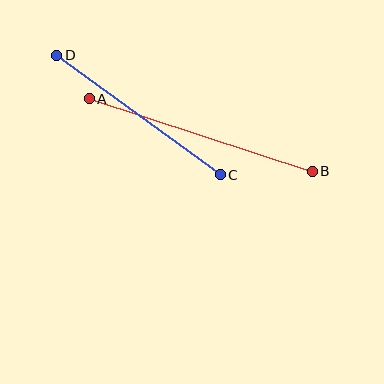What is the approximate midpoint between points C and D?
The midpoint is at approximately (139, 115) pixels.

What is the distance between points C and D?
The distance is approximately 202 pixels.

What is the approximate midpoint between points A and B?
The midpoint is at approximately (201, 135) pixels.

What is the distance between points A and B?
The distance is approximately 234 pixels.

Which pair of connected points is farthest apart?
Points A and B are farthest apart.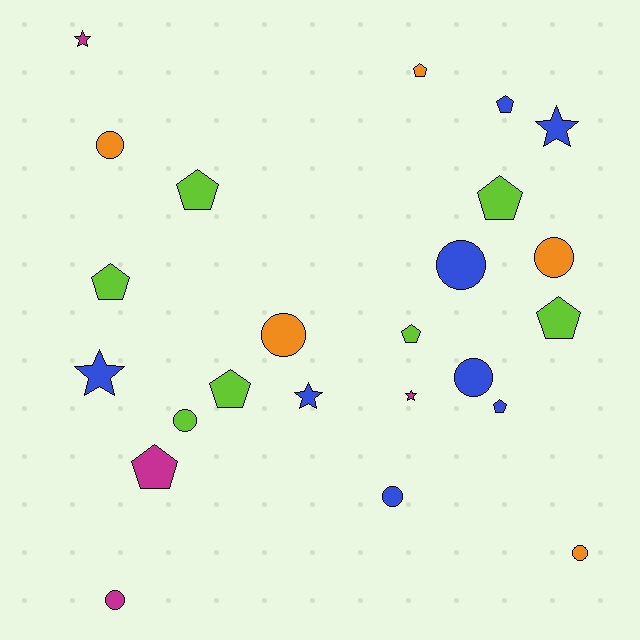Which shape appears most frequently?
Pentagon, with 10 objects.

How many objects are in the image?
There are 24 objects.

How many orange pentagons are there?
There is 1 orange pentagon.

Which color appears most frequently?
Blue, with 8 objects.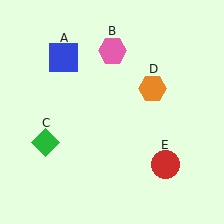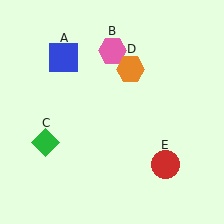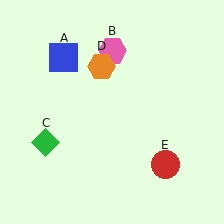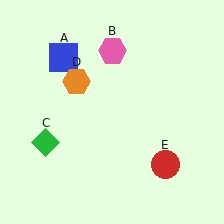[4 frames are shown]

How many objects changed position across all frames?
1 object changed position: orange hexagon (object D).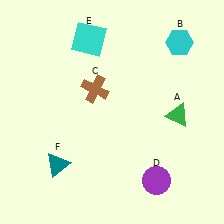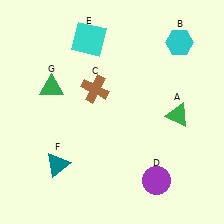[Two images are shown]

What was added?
A green triangle (G) was added in Image 2.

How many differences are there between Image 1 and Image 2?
There is 1 difference between the two images.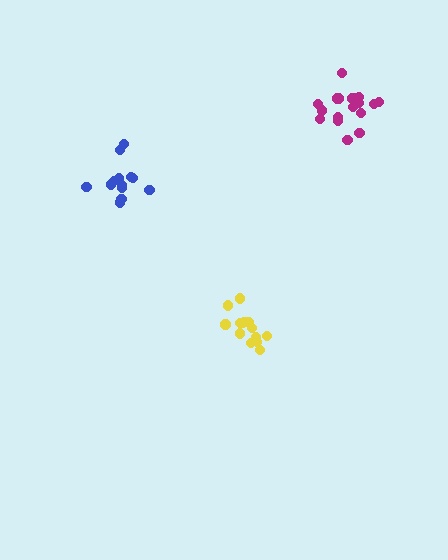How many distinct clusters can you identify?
There are 3 distinct clusters.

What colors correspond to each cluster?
The clusters are colored: blue, yellow, magenta.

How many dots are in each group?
Group 1: 14 dots, Group 2: 14 dots, Group 3: 18 dots (46 total).